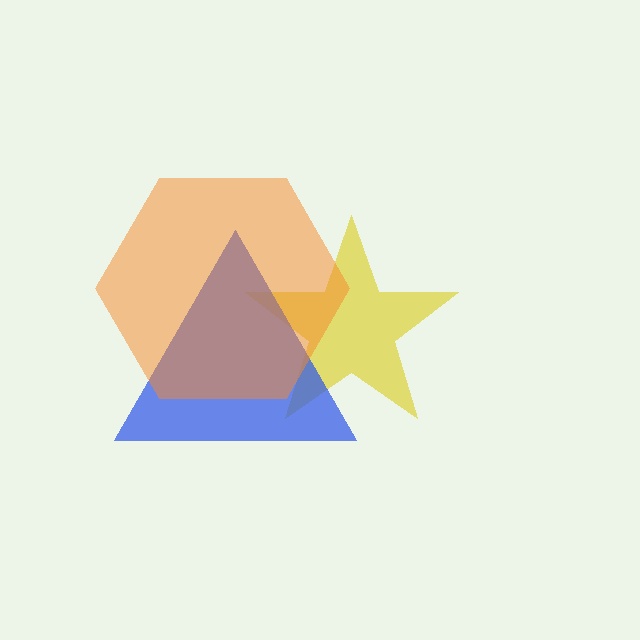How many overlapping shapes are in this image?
There are 3 overlapping shapes in the image.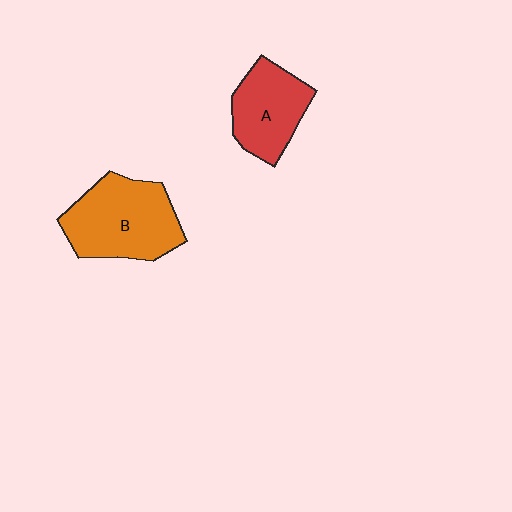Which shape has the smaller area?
Shape A (red).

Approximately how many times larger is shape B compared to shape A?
Approximately 1.4 times.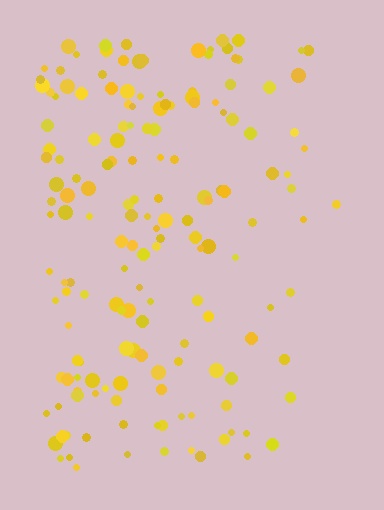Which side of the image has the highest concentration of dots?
The left.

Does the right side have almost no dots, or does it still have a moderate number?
Still a moderate number, just noticeably fewer than the left.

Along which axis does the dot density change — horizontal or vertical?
Horizontal.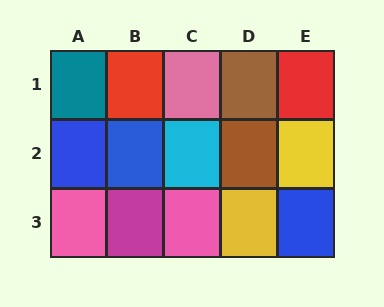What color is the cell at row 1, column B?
Red.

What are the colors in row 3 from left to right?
Pink, magenta, pink, yellow, blue.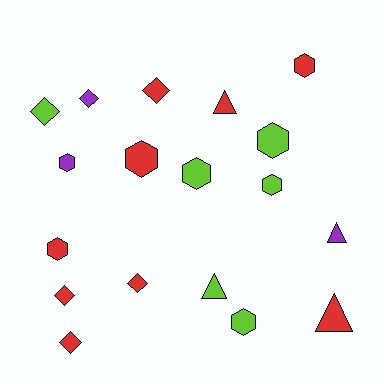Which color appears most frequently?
Red, with 9 objects.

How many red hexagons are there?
There are 3 red hexagons.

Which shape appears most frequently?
Hexagon, with 8 objects.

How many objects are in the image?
There are 18 objects.